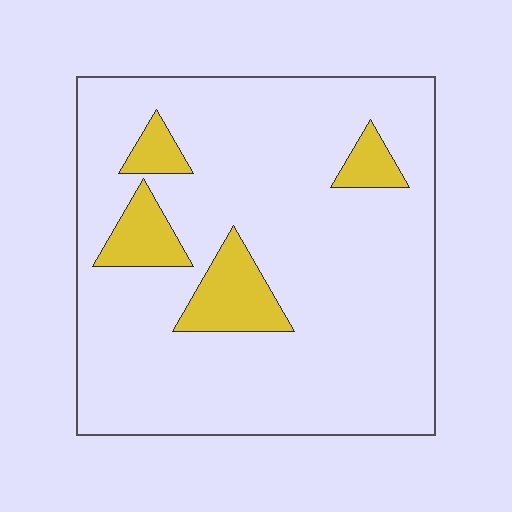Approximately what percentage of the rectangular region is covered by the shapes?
Approximately 15%.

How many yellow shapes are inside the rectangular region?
4.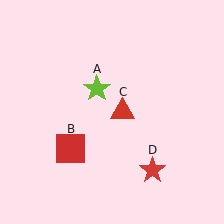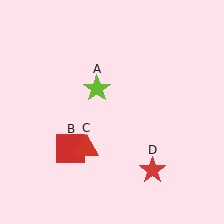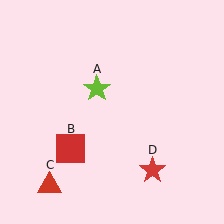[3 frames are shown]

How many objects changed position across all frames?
1 object changed position: red triangle (object C).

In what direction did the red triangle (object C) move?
The red triangle (object C) moved down and to the left.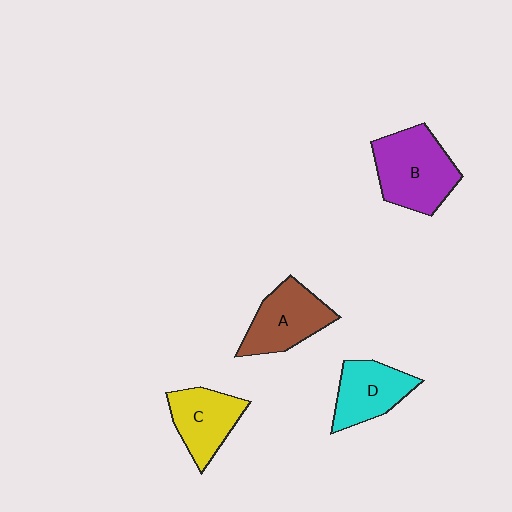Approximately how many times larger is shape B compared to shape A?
Approximately 1.2 times.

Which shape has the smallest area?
Shape D (cyan).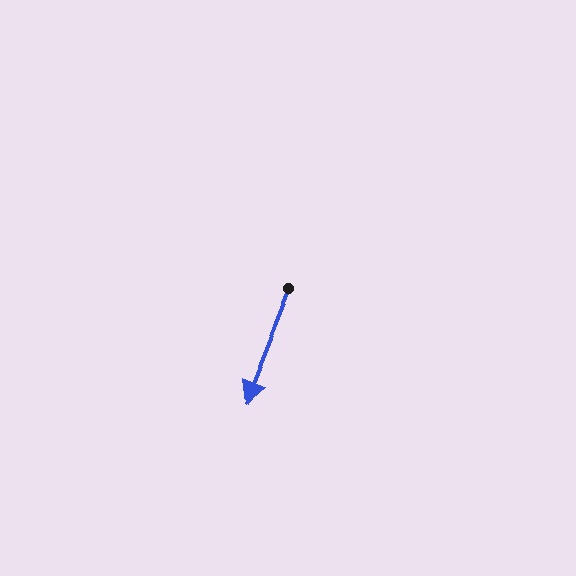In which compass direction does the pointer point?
South.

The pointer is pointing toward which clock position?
Roughly 7 o'clock.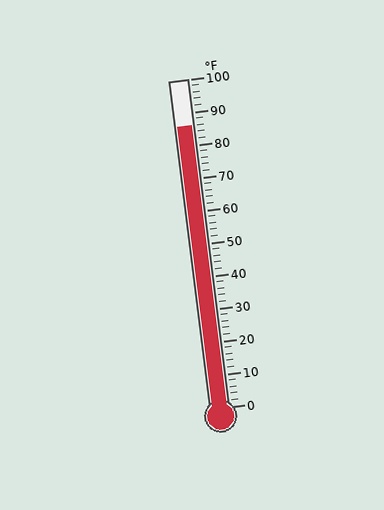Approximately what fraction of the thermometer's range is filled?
The thermometer is filled to approximately 85% of its range.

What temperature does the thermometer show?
The thermometer shows approximately 86°F.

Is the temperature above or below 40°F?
The temperature is above 40°F.